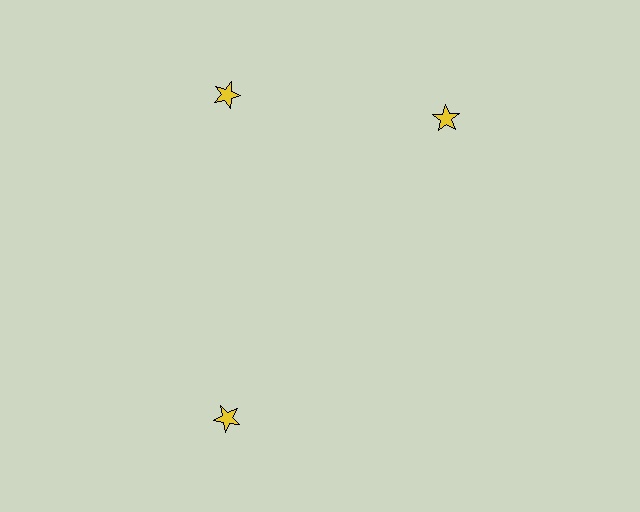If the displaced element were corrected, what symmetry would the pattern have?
It would have 3-fold rotational symmetry — the pattern would map onto itself every 120 degrees.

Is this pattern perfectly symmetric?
No. The 3 yellow stars are arranged in a ring, but one element near the 3 o'clock position is rotated out of alignment along the ring, breaking the 3-fold rotational symmetry.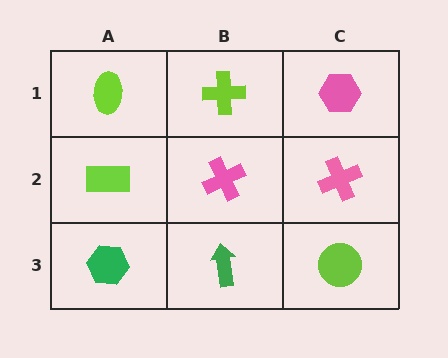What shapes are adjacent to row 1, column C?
A pink cross (row 2, column C), a lime cross (row 1, column B).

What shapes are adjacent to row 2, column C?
A pink hexagon (row 1, column C), a lime circle (row 3, column C), a pink cross (row 2, column B).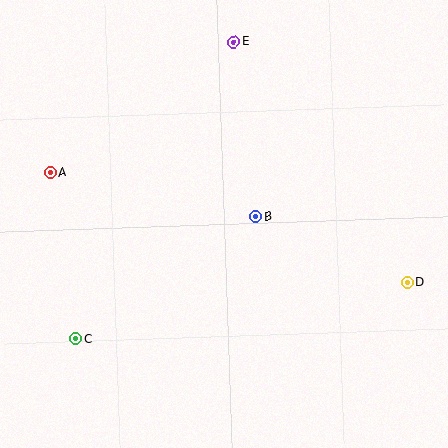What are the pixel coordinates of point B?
Point B is at (256, 217).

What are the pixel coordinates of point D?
Point D is at (407, 282).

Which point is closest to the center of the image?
Point B at (256, 217) is closest to the center.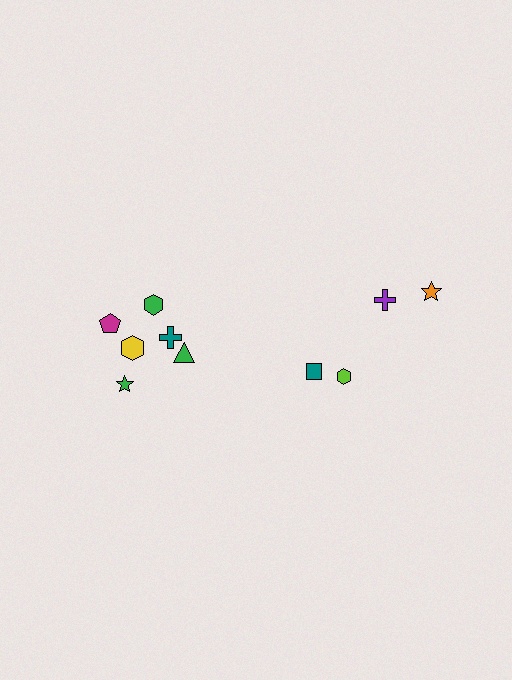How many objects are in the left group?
There are 6 objects.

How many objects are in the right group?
There are 4 objects.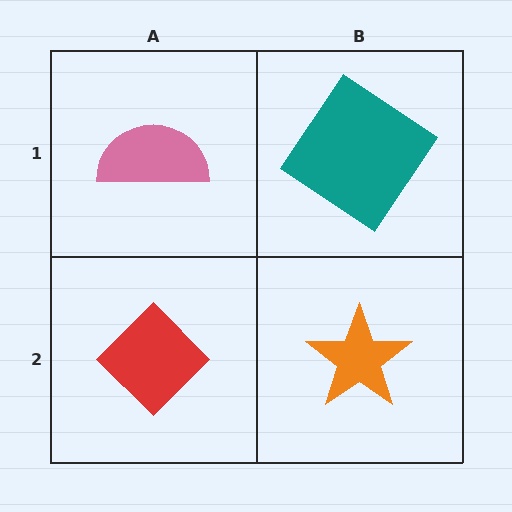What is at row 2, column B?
An orange star.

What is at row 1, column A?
A pink semicircle.